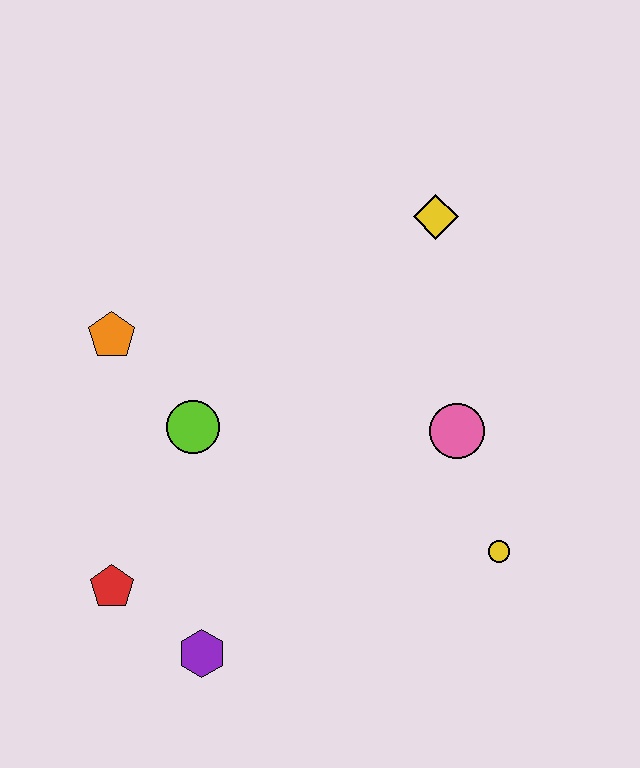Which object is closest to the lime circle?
The orange pentagon is closest to the lime circle.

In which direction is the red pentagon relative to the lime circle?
The red pentagon is below the lime circle.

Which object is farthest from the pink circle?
The red pentagon is farthest from the pink circle.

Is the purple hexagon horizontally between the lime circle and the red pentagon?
No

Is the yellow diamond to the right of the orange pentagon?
Yes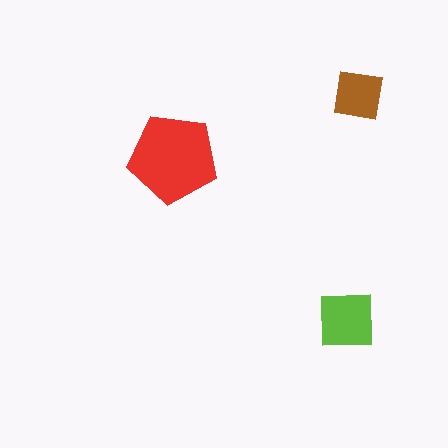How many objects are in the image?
There are 3 objects in the image.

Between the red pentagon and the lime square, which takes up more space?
The red pentagon.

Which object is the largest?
The red pentagon.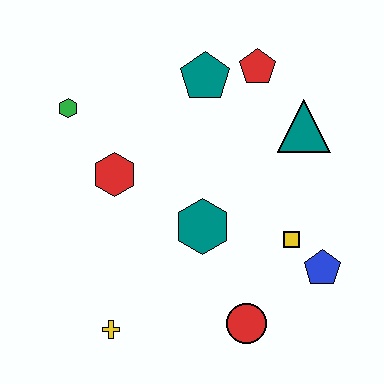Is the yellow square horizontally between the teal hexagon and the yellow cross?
No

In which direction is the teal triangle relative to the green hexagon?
The teal triangle is to the right of the green hexagon.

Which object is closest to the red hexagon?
The green hexagon is closest to the red hexagon.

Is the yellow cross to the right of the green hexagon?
Yes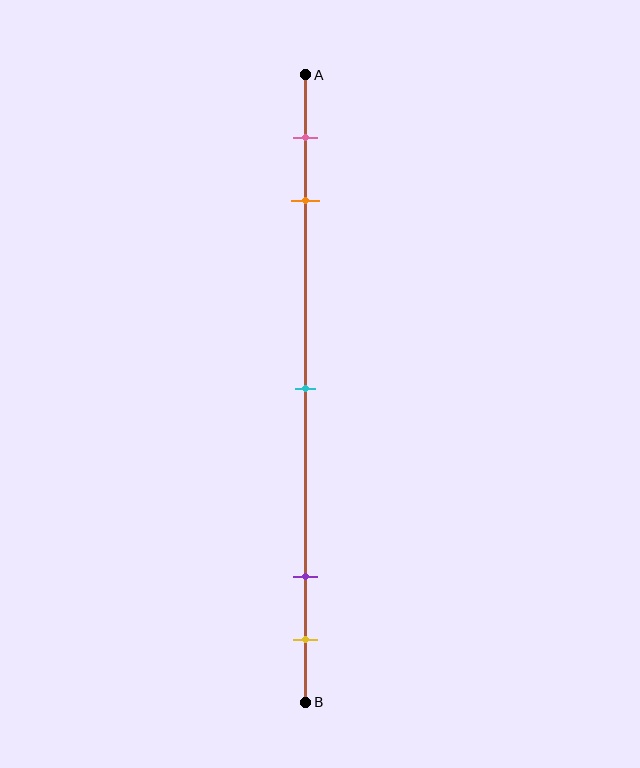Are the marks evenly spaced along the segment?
No, the marks are not evenly spaced.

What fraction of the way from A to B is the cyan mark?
The cyan mark is approximately 50% (0.5) of the way from A to B.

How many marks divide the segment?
There are 5 marks dividing the segment.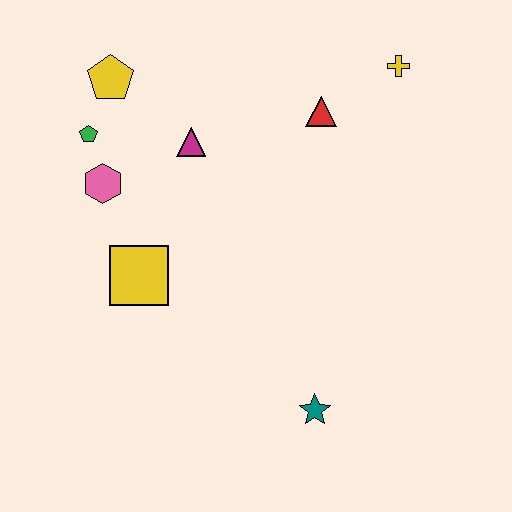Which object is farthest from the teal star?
The yellow pentagon is farthest from the teal star.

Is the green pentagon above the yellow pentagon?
No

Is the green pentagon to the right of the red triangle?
No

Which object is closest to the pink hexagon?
The green pentagon is closest to the pink hexagon.